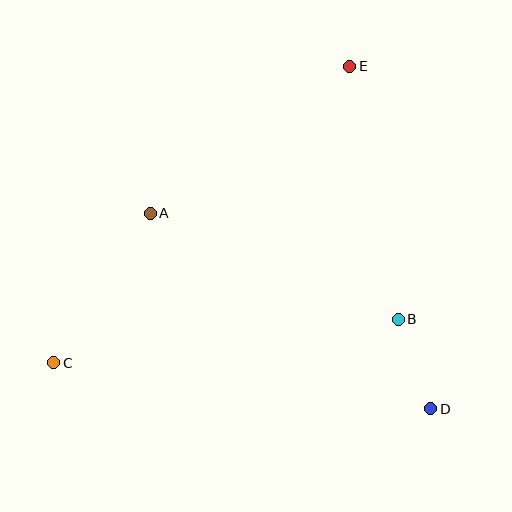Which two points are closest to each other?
Points B and D are closest to each other.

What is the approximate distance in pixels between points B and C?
The distance between B and C is approximately 347 pixels.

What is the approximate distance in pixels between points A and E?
The distance between A and E is approximately 248 pixels.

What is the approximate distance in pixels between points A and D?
The distance between A and D is approximately 342 pixels.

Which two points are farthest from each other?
Points C and E are farthest from each other.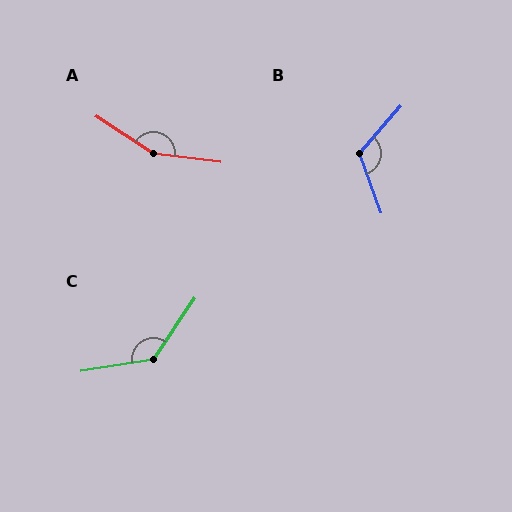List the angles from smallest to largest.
B (119°), C (133°), A (154°).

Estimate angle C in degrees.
Approximately 133 degrees.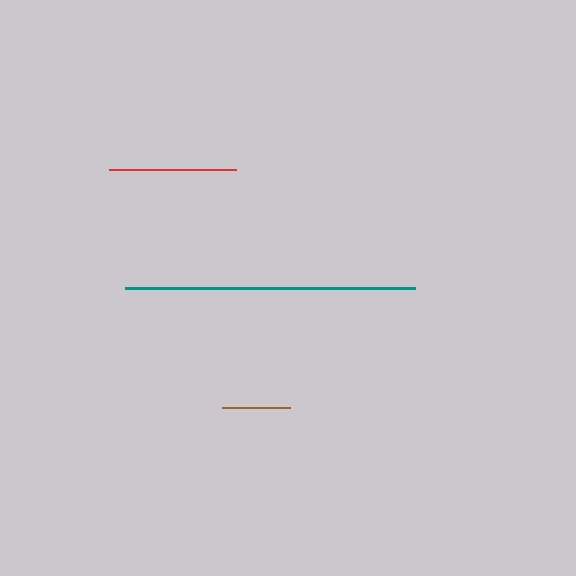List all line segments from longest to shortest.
From longest to shortest: teal, red, brown.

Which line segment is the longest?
The teal line is the longest at approximately 290 pixels.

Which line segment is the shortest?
The brown line is the shortest at approximately 68 pixels.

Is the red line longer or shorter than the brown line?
The red line is longer than the brown line.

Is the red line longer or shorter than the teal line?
The teal line is longer than the red line.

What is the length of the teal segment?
The teal segment is approximately 290 pixels long.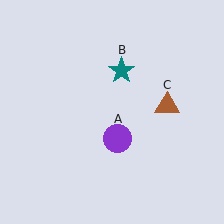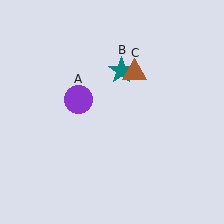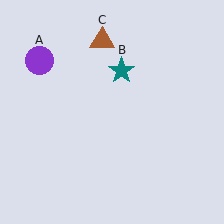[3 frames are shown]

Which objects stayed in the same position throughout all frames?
Teal star (object B) remained stationary.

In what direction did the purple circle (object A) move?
The purple circle (object A) moved up and to the left.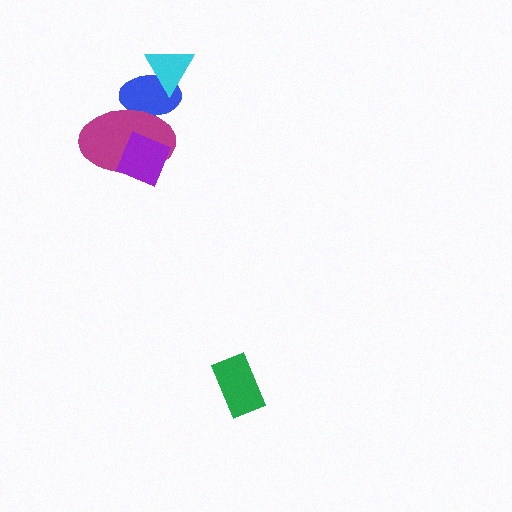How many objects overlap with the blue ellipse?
2 objects overlap with the blue ellipse.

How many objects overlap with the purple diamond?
1 object overlaps with the purple diamond.